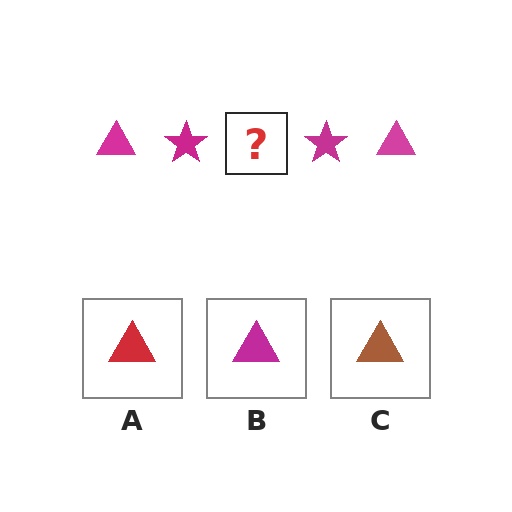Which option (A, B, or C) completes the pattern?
B.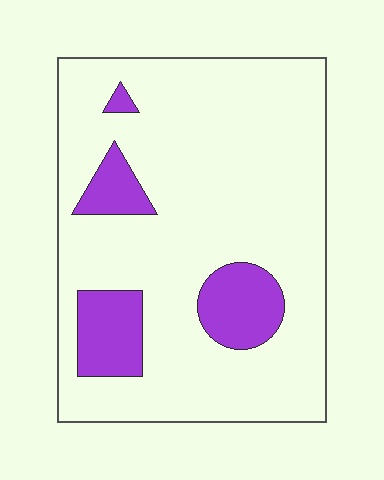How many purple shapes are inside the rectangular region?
4.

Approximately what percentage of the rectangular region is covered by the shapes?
Approximately 15%.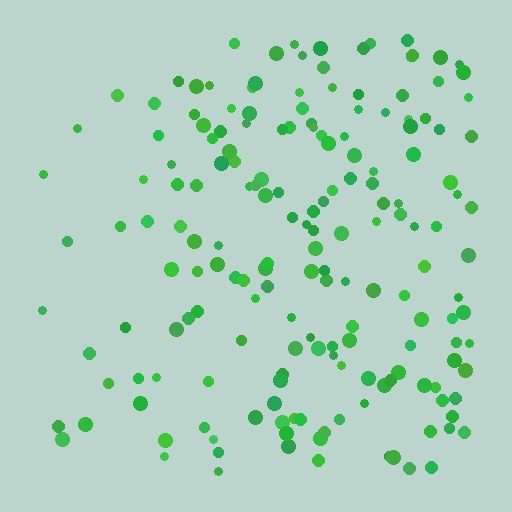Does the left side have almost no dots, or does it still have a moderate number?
Still a moderate number, just noticeably fewer than the right.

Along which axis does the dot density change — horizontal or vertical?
Horizontal.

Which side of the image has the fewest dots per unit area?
The left.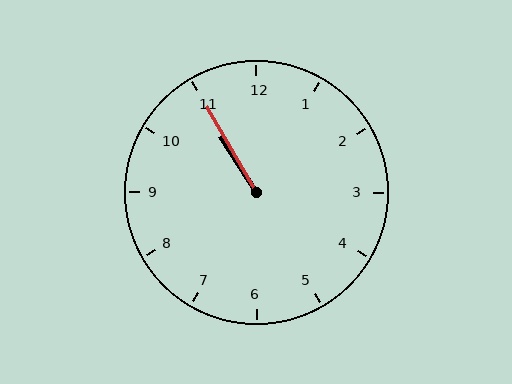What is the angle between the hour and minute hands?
Approximately 2 degrees.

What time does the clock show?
10:55.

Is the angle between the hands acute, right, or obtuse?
It is acute.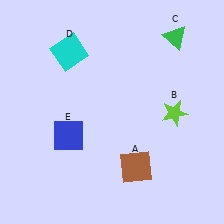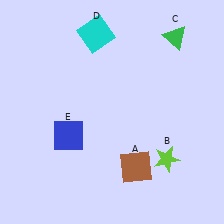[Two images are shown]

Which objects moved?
The objects that moved are: the lime star (B), the cyan square (D).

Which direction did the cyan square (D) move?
The cyan square (D) moved right.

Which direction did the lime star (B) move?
The lime star (B) moved down.